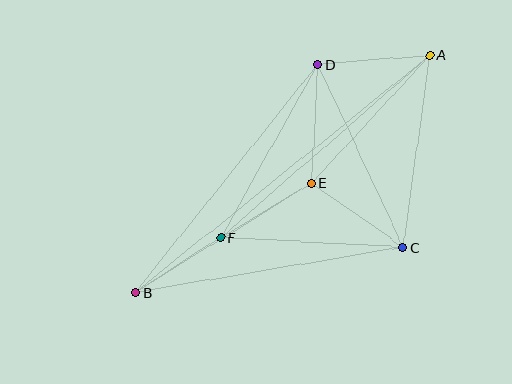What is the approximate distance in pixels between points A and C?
The distance between A and C is approximately 194 pixels.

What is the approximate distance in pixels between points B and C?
The distance between B and C is approximately 272 pixels.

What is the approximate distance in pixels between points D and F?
The distance between D and F is approximately 198 pixels.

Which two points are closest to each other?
Points B and F are closest to each other.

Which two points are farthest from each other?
Points A and B are farthest from each other.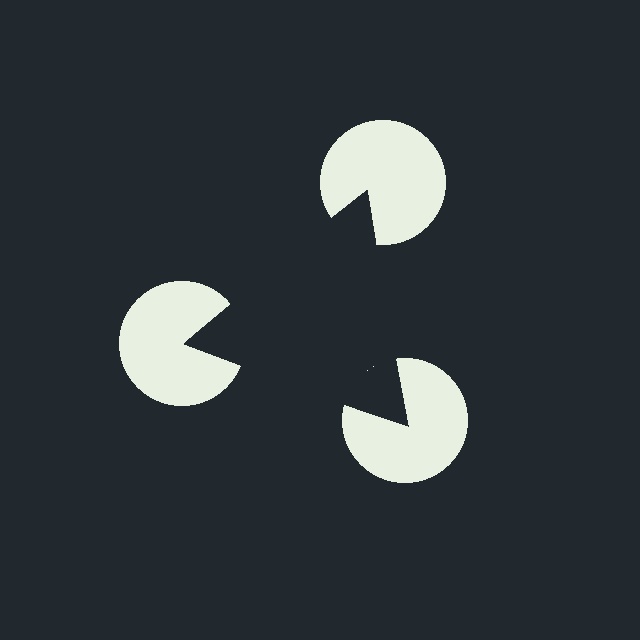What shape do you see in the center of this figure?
An illusory triangle — its edges are inferred from the aligned wedge cuts in the pac-man discs, not physically drawn.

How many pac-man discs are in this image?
There are 3 — one at each vertex of the illusory triangle.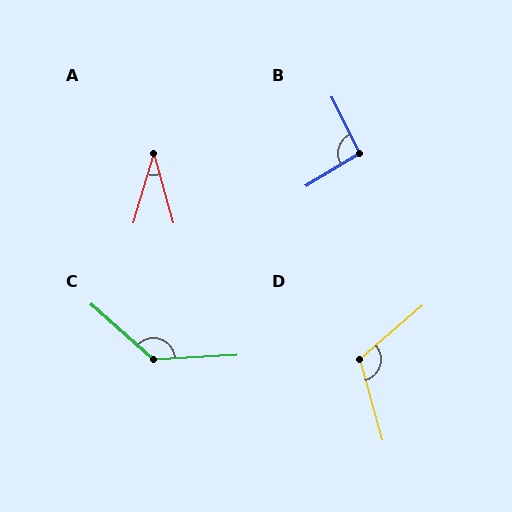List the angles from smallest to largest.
A (32°), B (96°), D (115°), C (135°).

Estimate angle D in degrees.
Approximately 115 degrees.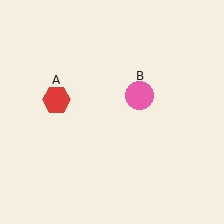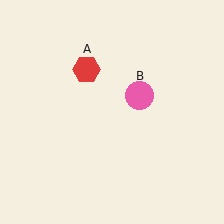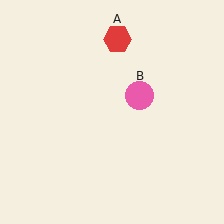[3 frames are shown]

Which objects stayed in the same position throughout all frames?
Pink circle (object B) remained stationary.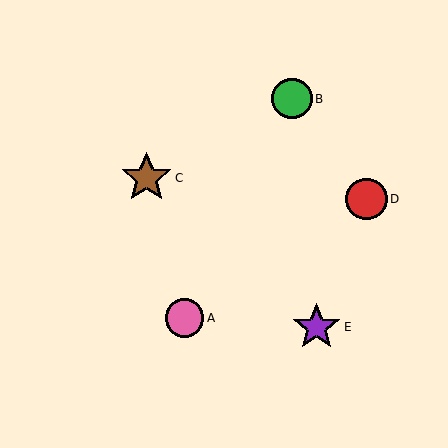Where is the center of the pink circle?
The center of the pink circle is at (184, 318).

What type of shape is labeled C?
Shape C is a brown star.